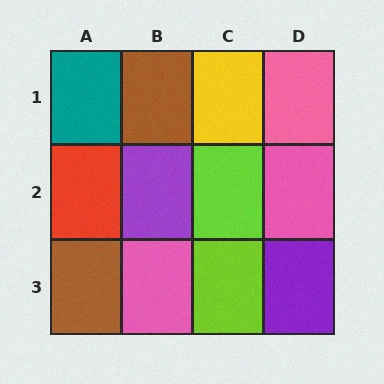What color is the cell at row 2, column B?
Purple.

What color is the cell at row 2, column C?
Lime.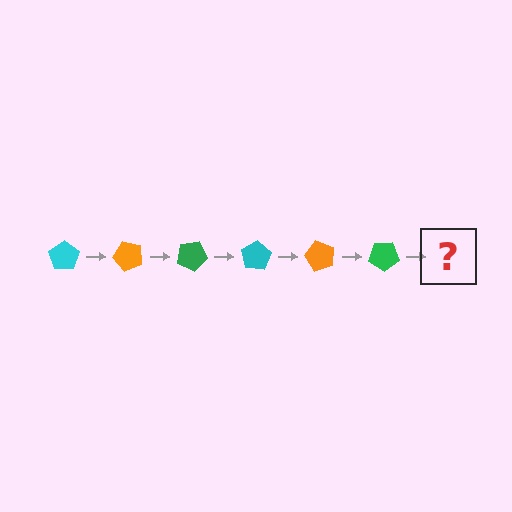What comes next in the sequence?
The next element should be a cyan pentagon, rotated 300 degrees from the start.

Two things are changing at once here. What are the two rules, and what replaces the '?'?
The two rules are that it rotates 50 degrees each step and the color cycles through cyan, orange, and green. The '?' should be a cyan pentagon, rotated 300 degrees from the start.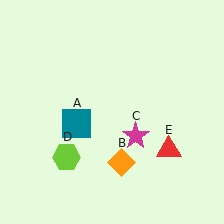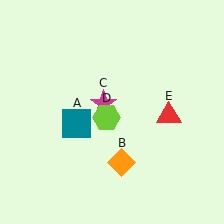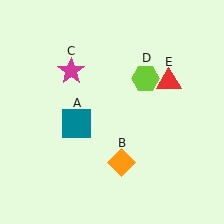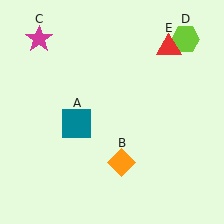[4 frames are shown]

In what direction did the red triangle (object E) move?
The red triangle (object E) moved up.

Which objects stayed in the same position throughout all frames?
Teal square (object A) and orange diamond (object B) remained stationary.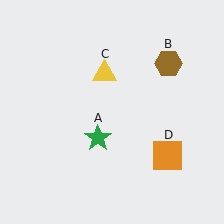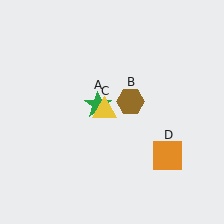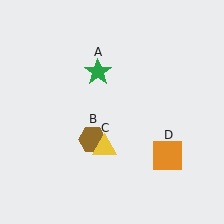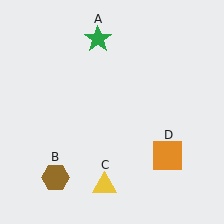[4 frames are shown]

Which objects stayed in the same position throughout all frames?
Orange square (object D) remained stationary.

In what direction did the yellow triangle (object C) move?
The yellow triangle (object C) moved down.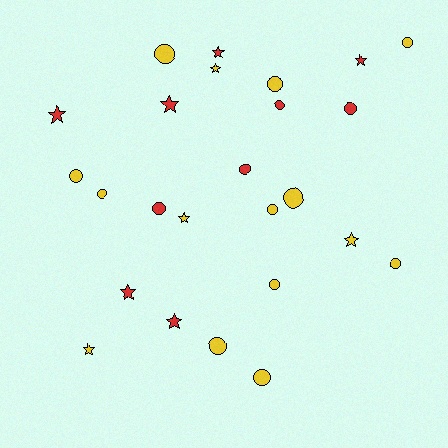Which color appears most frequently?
Yellow, with 15 objects.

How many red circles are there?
There are 4 red circles.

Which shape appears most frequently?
Circle, with 15 objects.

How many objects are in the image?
There are 25 objects.